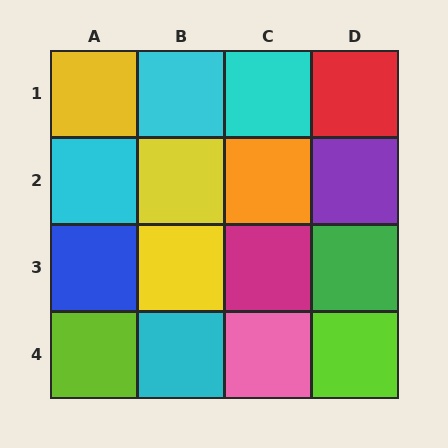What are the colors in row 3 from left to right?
Blue, yellow, magenta, green.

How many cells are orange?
1 cell is orange.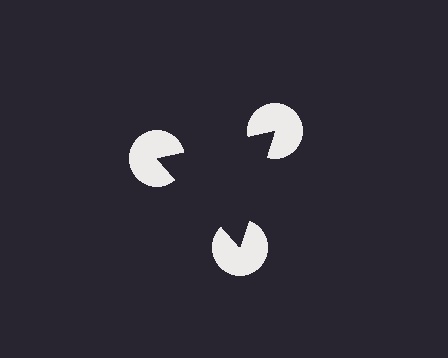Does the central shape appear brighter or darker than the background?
It typically appears slightly darker than the background, even though no actual brightness change is drawn.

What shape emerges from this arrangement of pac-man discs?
An illusory triangle — its edges are inferred from the aligned wedge cuts in the pac-man discs, not physically drawn.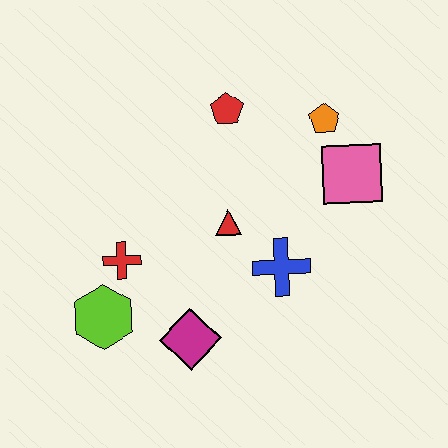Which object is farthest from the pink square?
The lime hexagon is farthest from the pink square.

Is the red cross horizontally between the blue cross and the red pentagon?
No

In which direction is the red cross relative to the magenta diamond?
The red cross is above the magenta diamond.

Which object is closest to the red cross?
The lime hexagon is closest to the red cross.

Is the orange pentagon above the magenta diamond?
Yes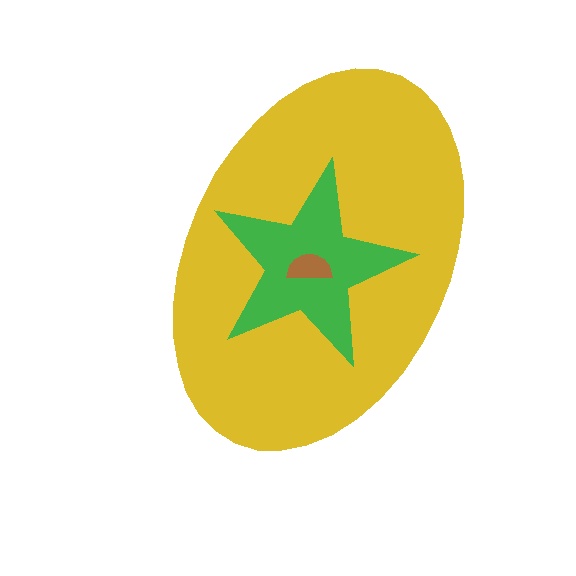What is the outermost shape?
The yellow ellipse.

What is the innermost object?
The brown semicircle.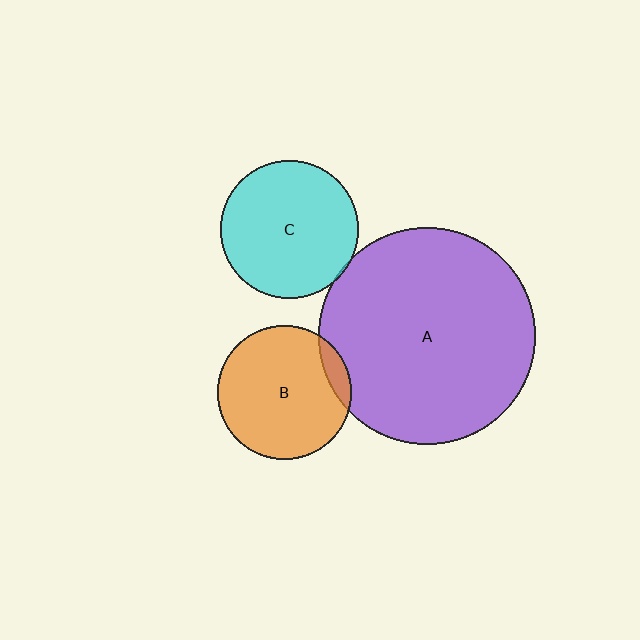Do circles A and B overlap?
Yes.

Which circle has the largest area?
Circle A (purple).